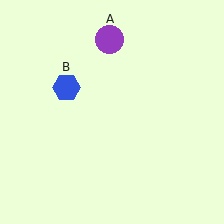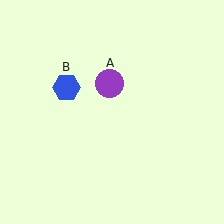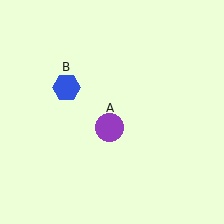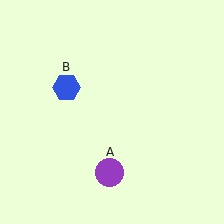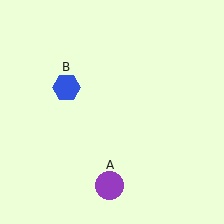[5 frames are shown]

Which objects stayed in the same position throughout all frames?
Blue hexagon (object B) remained stationary.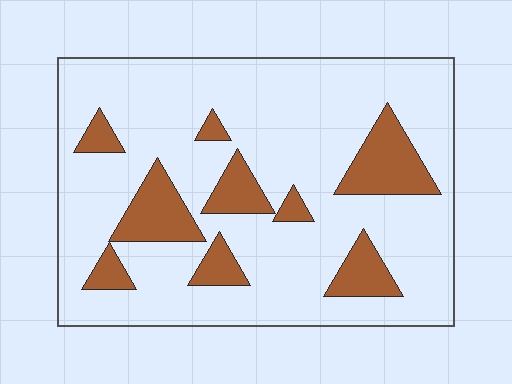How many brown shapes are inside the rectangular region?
9.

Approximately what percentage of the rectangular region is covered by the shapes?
Approximately 20%.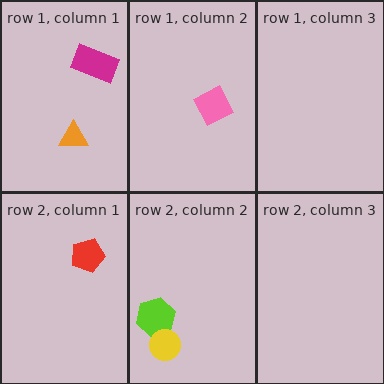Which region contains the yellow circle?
The row 2, column 2 region.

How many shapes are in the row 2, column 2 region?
2.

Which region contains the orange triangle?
The row 1, column 1 region.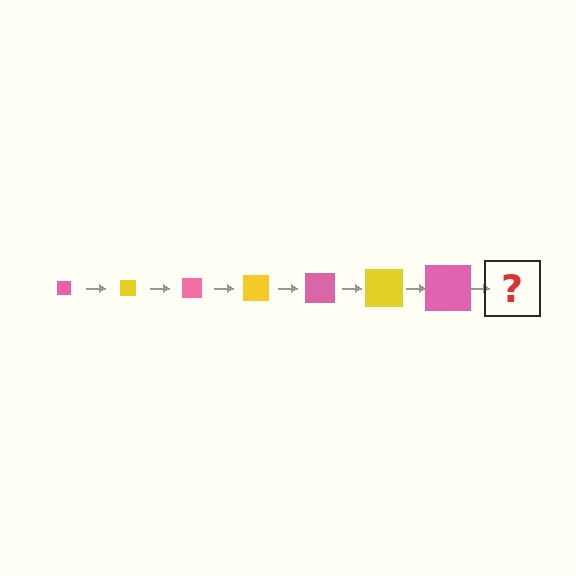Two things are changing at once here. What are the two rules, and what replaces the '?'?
The two rules are that the square grows larger each step and the color cycles through pink and yellow. The '?' should be a yellow square, larger than the previous one.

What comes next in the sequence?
The next element should be a yellow square, larger than the previous one.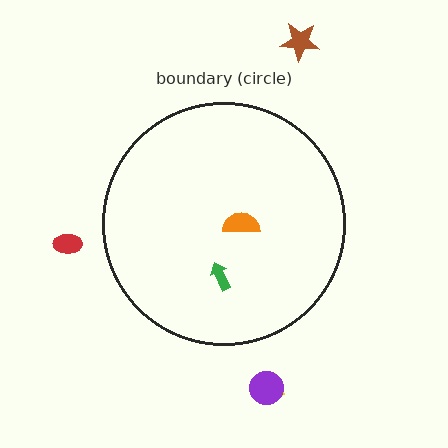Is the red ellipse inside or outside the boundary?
Outside.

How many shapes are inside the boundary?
2 inside, 4 outside.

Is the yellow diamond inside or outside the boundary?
Outside.